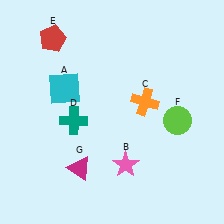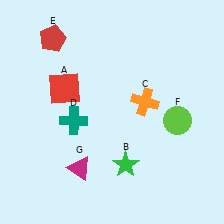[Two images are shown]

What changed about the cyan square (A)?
In Image 1, A is cyan. In Image 2, it changed to red.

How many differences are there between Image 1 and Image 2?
There are 2 differences between the two images.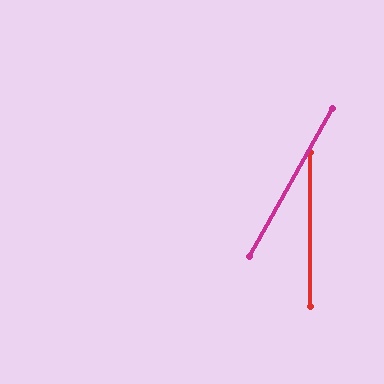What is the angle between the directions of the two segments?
Approximately 29 degrees.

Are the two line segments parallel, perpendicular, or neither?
Neither parallel nor perpendicular — they differ by about 29°.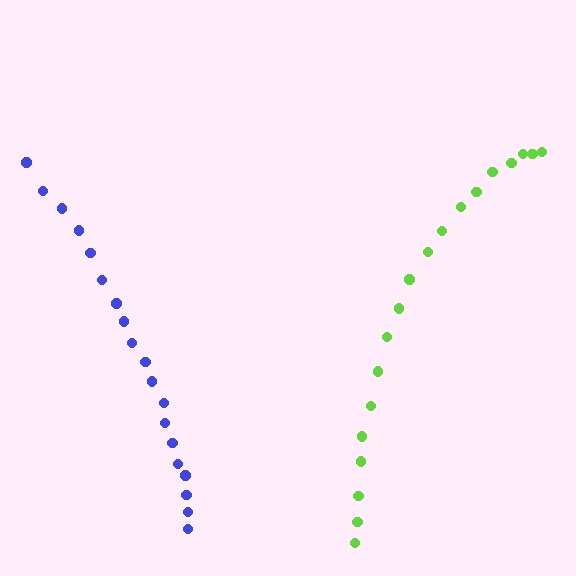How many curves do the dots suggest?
There are 2 distinct paths.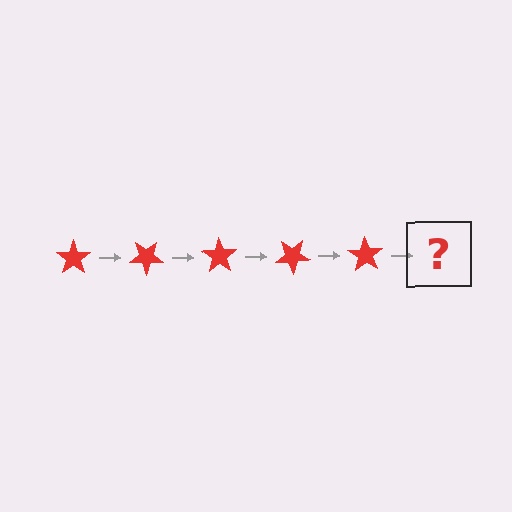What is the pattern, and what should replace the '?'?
The pattern is that the star rotates 35 degrees each step. The '?' should be a red star rotated 175 degrees.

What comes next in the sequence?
The next element should be a red star rotated 175 degrees.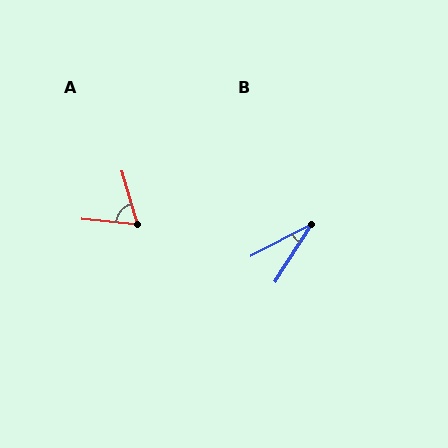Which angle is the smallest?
B, at approximately 30 degrees.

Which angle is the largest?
A, at approximately 68 degrees.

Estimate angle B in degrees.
Approximately 30 degrees.